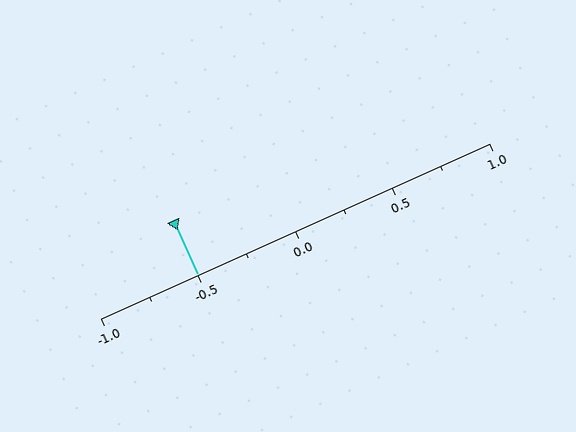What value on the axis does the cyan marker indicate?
The marker indicates approximately -0.5.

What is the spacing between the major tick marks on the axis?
The major ticks are spaced 0.5 apart.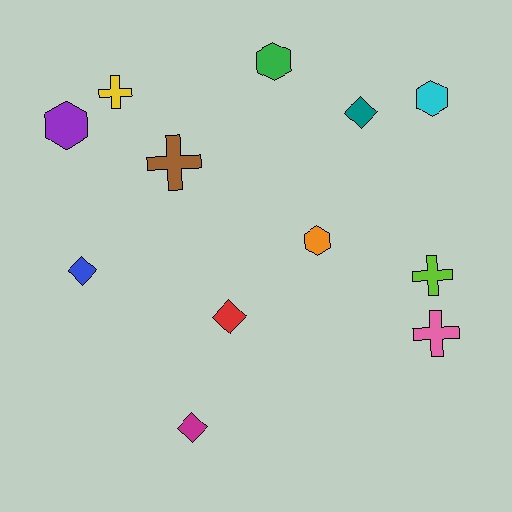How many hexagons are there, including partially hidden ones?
There are 4 hexagons.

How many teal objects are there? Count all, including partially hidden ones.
There is 1 teal object.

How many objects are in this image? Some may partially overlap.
There are 12 objects.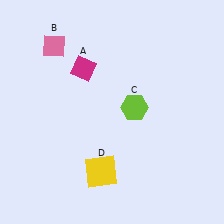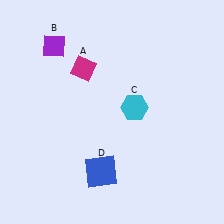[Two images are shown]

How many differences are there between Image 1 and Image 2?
There are 3 differences between the two images.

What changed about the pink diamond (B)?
In Image 1, B is pink. In Image 2, it changed to purple.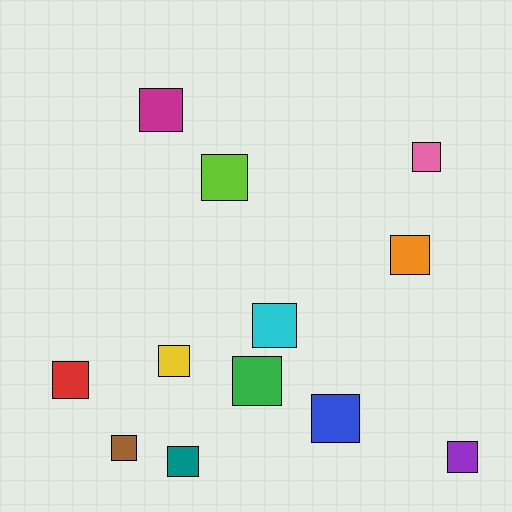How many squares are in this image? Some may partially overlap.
There are 12 squares.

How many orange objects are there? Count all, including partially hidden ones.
There is 1 orange object.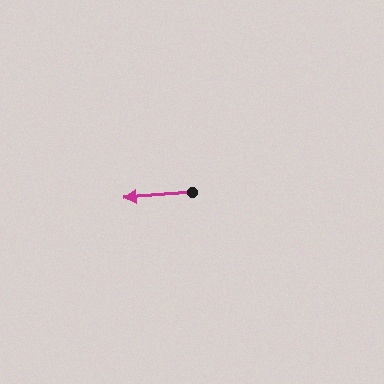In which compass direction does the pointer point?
West.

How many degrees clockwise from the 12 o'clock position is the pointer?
Approximately 266 degrees.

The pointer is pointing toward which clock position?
Roughly 9 o'clock.